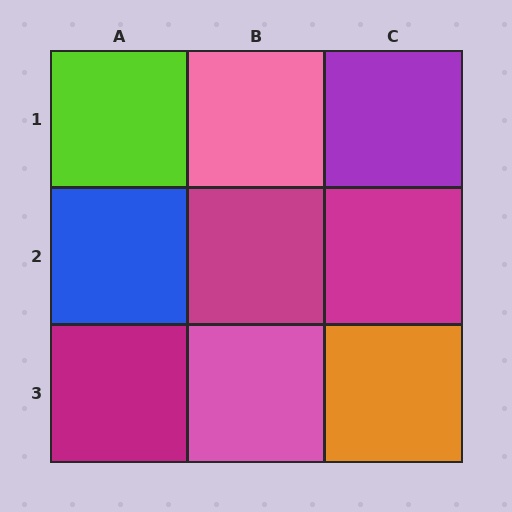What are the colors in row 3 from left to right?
Magenta, pink, orange.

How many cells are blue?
1 cell is blue.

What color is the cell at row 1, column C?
Purple.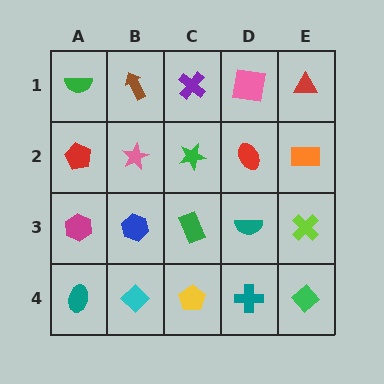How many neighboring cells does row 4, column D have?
3.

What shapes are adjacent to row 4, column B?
A blue hexagon (row 3, column B), a teal ellipse (row 4, column A), a yellow pentagon (row 4, column C).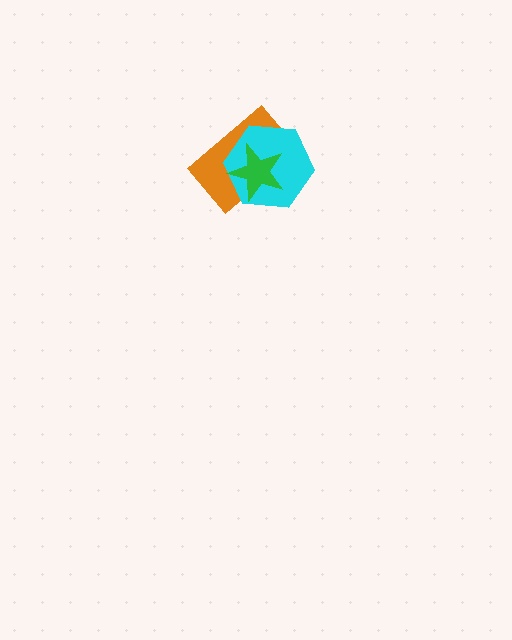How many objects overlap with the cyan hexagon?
2 objects overlap with the cyan hexagon.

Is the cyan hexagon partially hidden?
Yes, it is partially covered by another shape.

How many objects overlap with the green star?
2 objects overlap with the green star.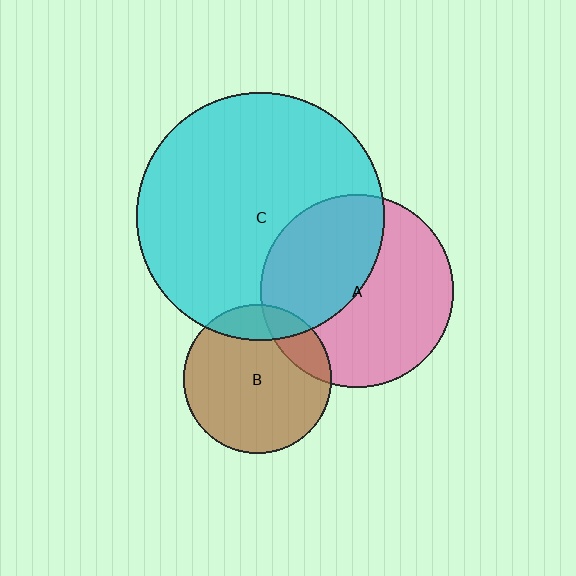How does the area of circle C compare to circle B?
Approximately 2.8 times.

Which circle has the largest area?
Circle C (cyan).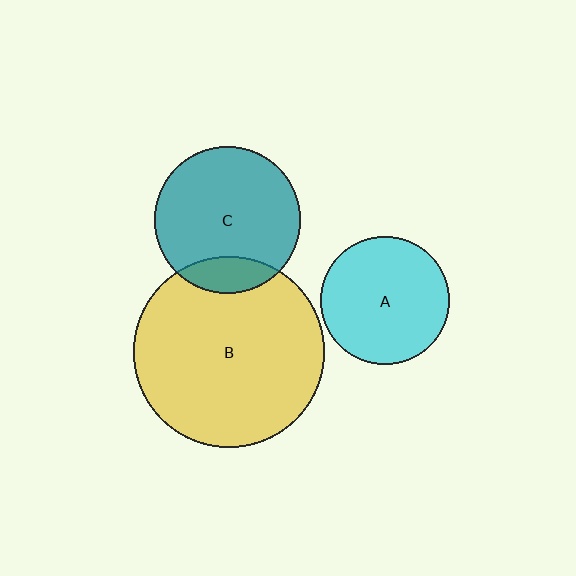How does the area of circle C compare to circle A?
Approximately 1.3 times.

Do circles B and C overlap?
Yes.